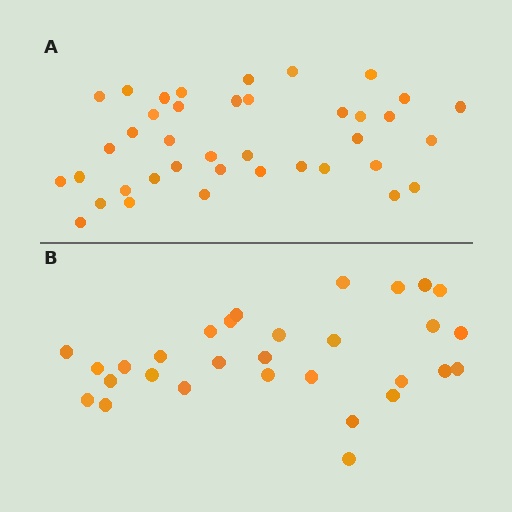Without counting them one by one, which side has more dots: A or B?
Region A (the top region) has more dots.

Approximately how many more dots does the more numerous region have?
Region A has roughly 8 or so more dots than region B.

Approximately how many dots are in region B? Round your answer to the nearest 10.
About 30 dots.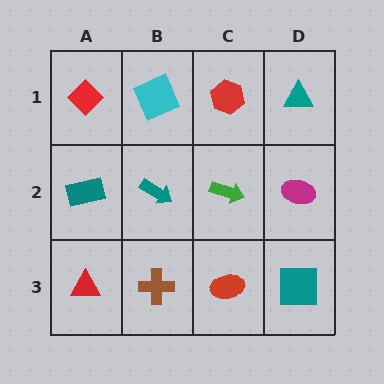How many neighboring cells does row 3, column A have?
2.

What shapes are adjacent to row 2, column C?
A red hexagon (row 1, column C), a red ellipse (row 3, column C), a teal arrow (row 2, column B), a magenta ellipse (row 2, column D).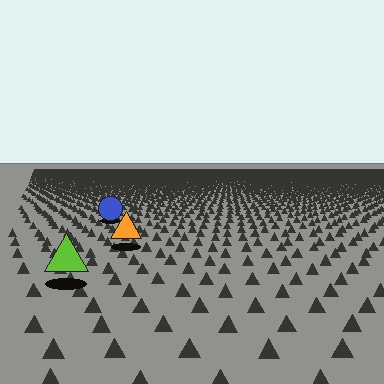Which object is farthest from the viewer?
The blue circle is farthest from the viewer. It appears smaller and the ground texture around it is denser.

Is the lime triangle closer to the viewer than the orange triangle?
Yes. The lime triangle is closer — you can tell from the texture gradient: the ground texture is coarser near it.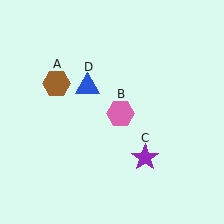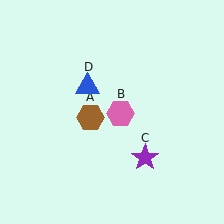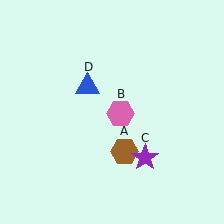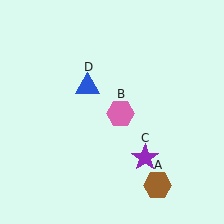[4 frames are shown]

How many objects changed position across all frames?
1 object changed position: brown hexagon (object A).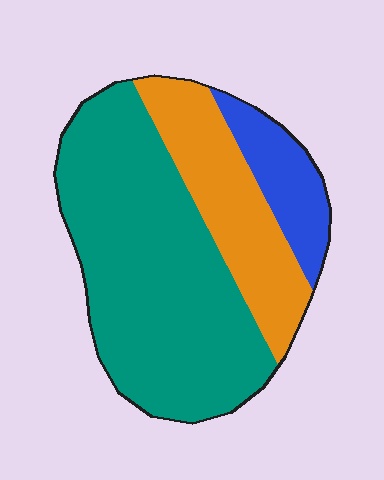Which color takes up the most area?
Teal, at roughly 60%.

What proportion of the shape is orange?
Orange covers about 25% of the shape.